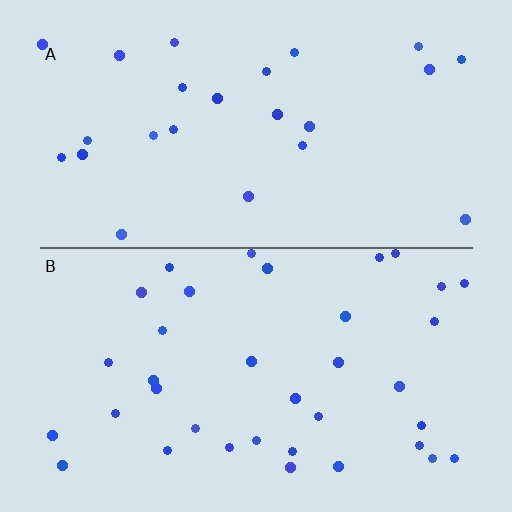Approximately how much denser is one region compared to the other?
Approximately 1.5× — region B over region A.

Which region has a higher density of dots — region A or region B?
B (the bottom).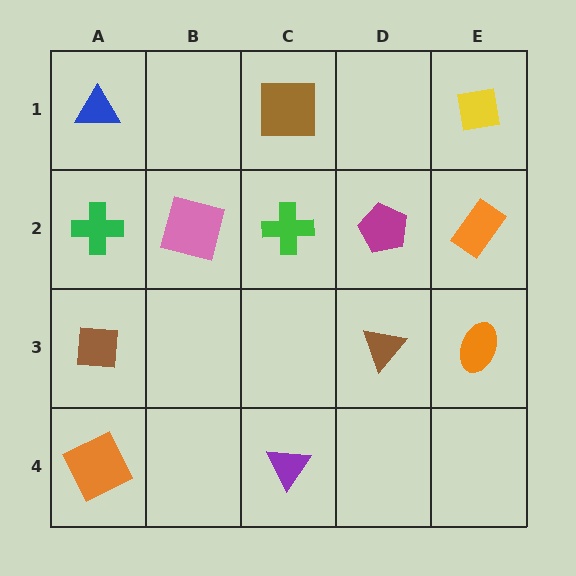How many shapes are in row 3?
3 shapes.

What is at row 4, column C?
A purple triangle.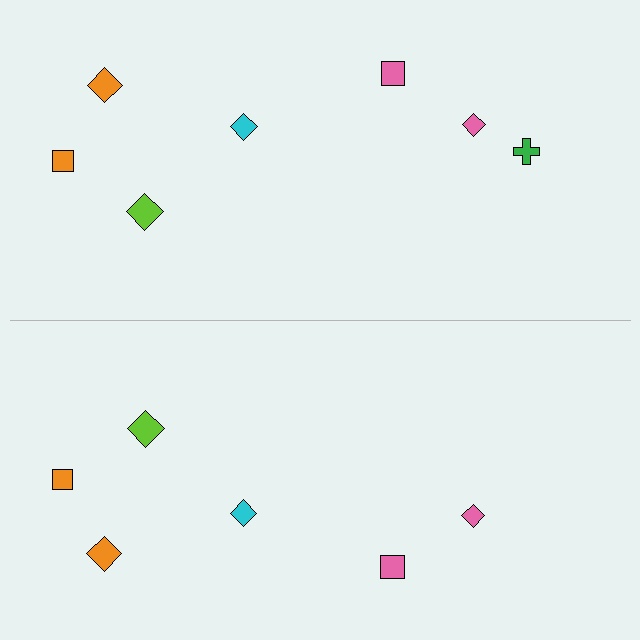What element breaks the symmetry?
A green cross is missing from the bottom side.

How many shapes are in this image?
There are 13 shapes in this image.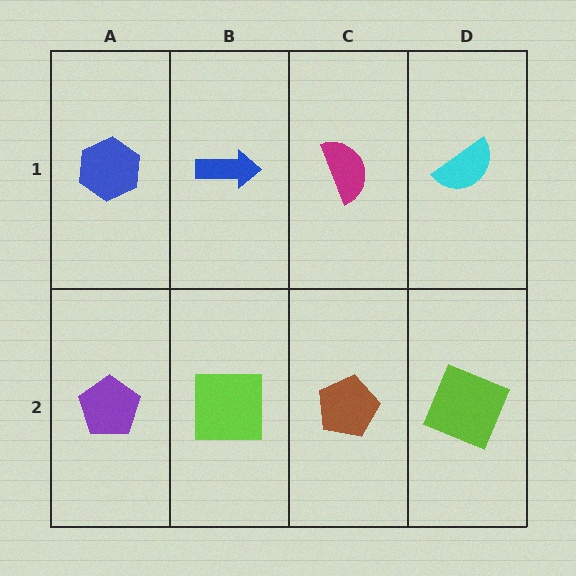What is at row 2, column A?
A purple pentagon.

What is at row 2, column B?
A lime square.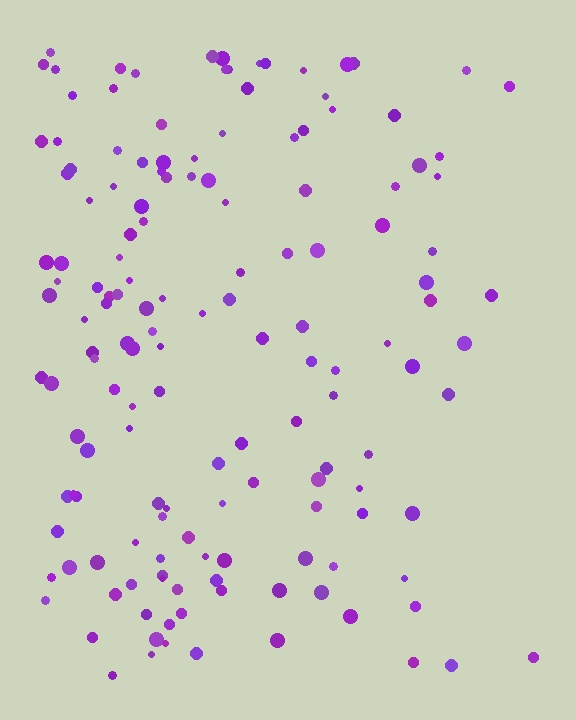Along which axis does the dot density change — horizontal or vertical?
Horizontal.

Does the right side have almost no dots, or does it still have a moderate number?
Still a moderate number, just noticeably fewer than the left.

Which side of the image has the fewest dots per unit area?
The right.